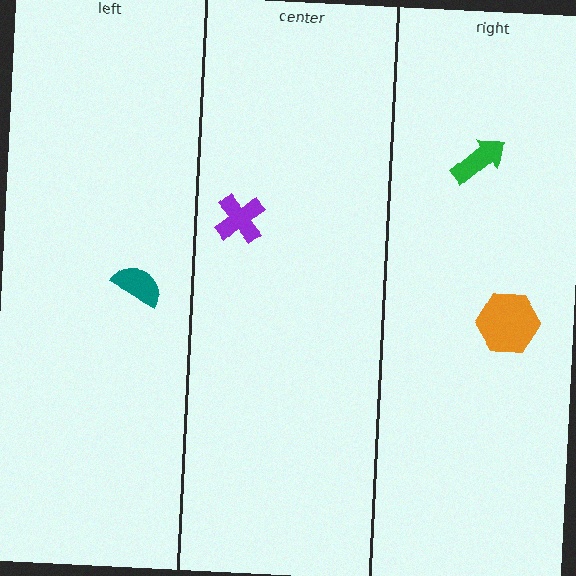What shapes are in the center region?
The purple cross.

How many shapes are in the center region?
1.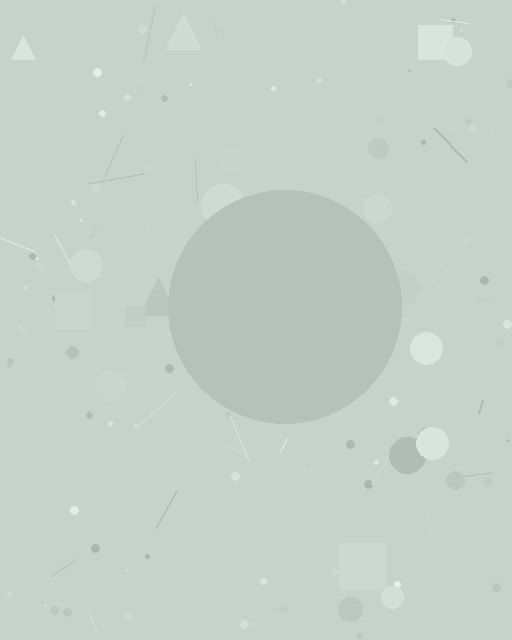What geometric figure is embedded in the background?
A circle is embedded in the background.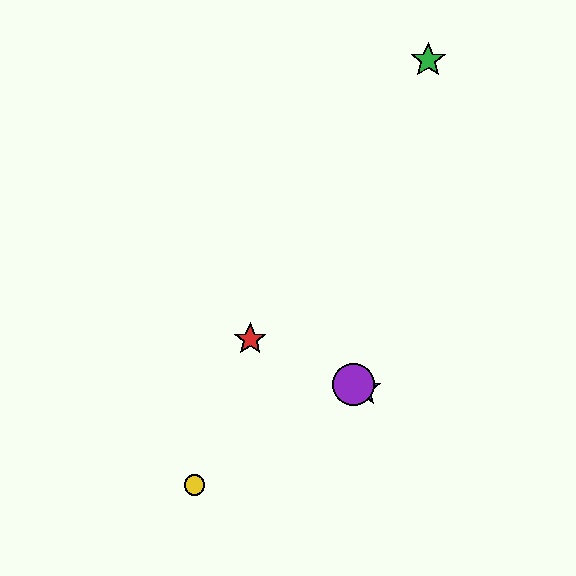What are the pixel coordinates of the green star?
The green star is at (428, 60).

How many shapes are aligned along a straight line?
3 shapes (the red star, the blue star, the purple circle) are aligned along a straight line.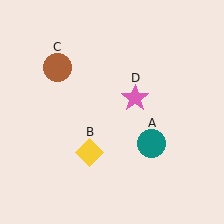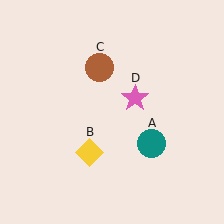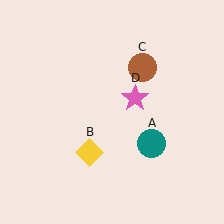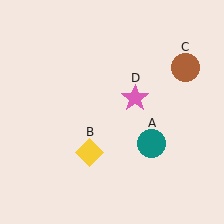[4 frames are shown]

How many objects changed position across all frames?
1 object changed position: brown circle (object C).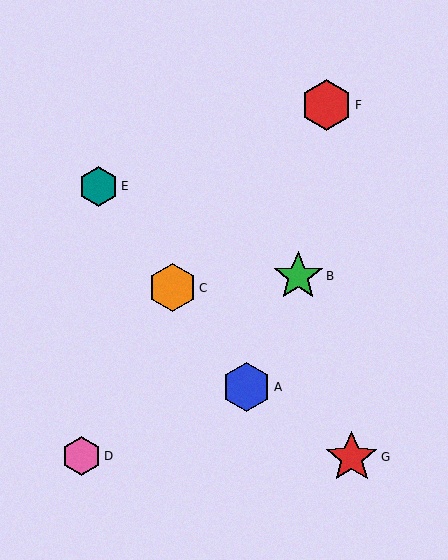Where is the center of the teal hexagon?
The center of the teal hexagon is at (98, 186).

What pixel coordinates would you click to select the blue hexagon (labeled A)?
Click at (246, 387) to select the blue hexagon A.